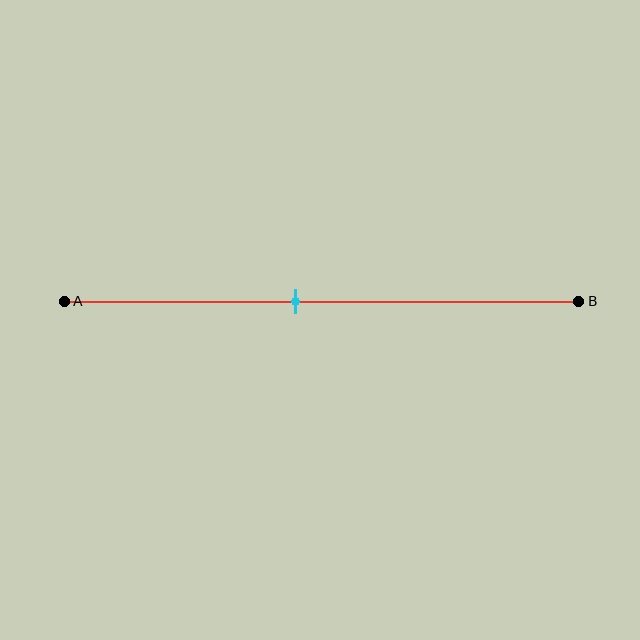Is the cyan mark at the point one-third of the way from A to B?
No, the mark is at about 45% from A, not at the 33% one-third point.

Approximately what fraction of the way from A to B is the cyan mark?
The cyan mark is approximately 45% of the way from A to B.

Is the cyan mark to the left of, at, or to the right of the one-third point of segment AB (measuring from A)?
The cyan mark is to the right of the one-third point of segment AB.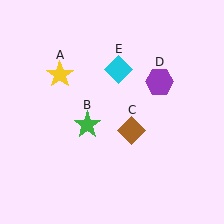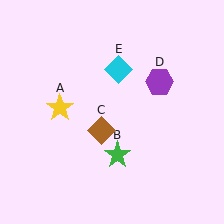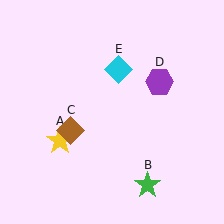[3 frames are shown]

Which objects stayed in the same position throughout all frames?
Purple hexagon (object D) and cyan diamond (object E) remained stationary.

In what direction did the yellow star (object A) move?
The yellow star (object A) moved down.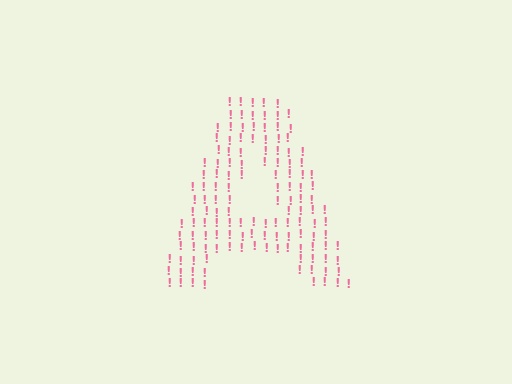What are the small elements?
The small elements are exclamation marks.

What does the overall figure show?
The overall figure shows the letter A.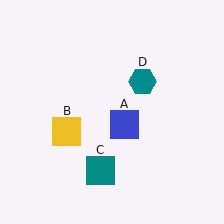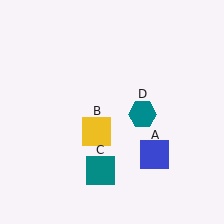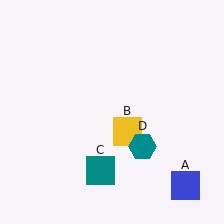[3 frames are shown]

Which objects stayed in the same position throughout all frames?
Teal square (object C) remained stationary.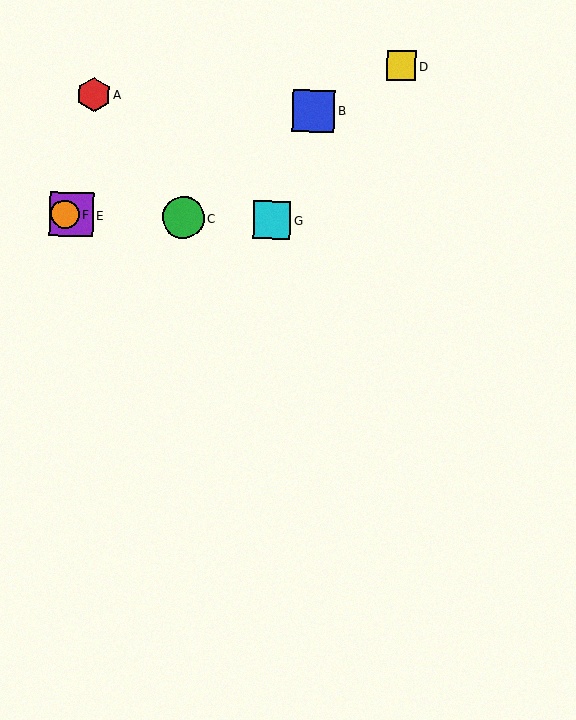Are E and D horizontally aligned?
No, E is at y≈214 and D is at y≈66.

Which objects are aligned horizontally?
Objects C, E, F, G are aligned horizontally.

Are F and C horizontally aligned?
Yes, both are at y≈214.